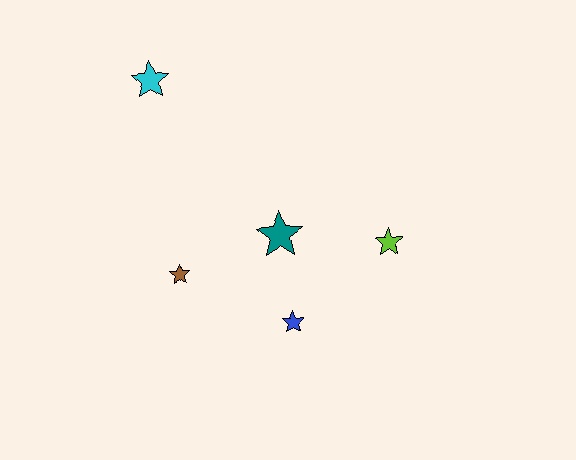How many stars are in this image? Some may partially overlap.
There are 5 stars.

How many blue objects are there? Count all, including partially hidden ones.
There is 1 blue object.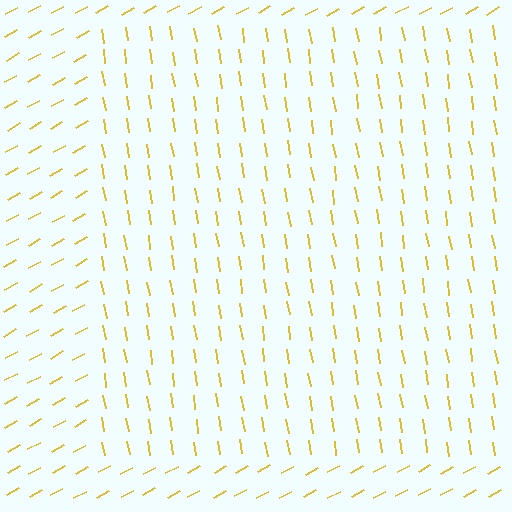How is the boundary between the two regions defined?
The boundary is defined purely by a change in line orientation (approximately 70 degrees difference). All lines are the same color and thickness.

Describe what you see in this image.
The image is filled with small yellow line segments. A rectangle region in the image has lines oriented differently from the surrounding lines, creating a visible texture boundary.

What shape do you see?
I see a rectangle.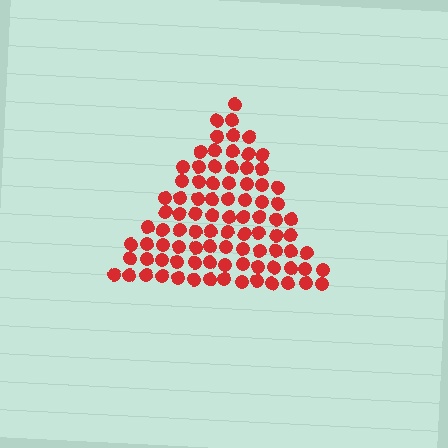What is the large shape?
The large shape is a triangle.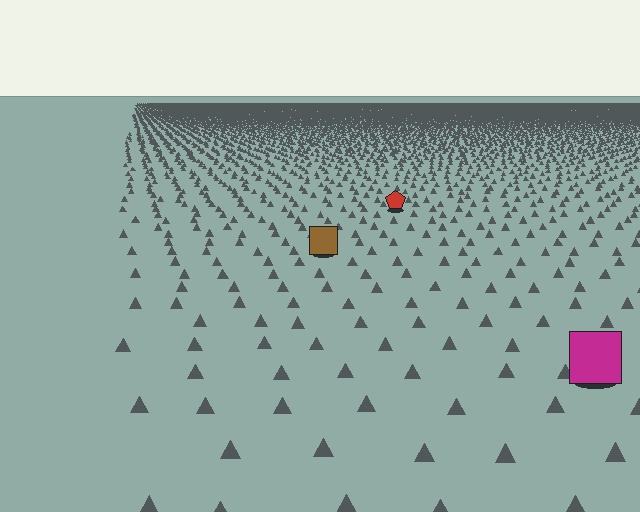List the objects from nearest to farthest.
From nearest to farthest: the magenta square, the brown square, the red pentagon.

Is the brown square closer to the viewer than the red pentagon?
Yes. The brown square is closer — you can tell from the texture gradient: the ground texture is coarser near it.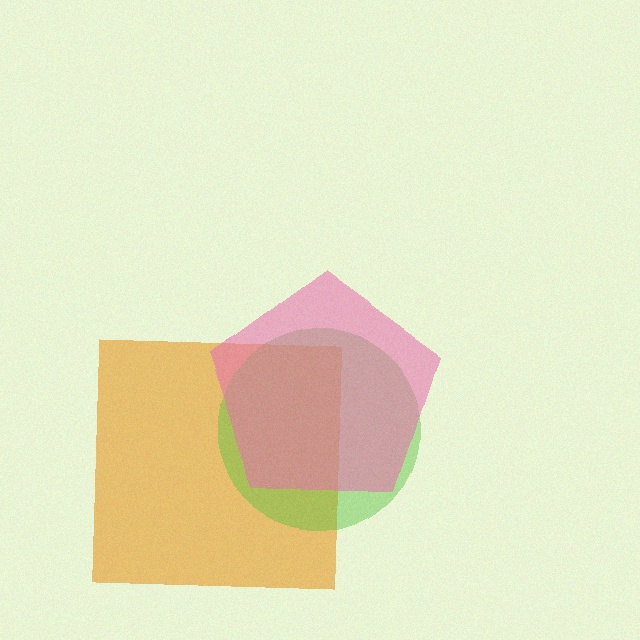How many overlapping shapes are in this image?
There are 3 overlapping shapes in the image.